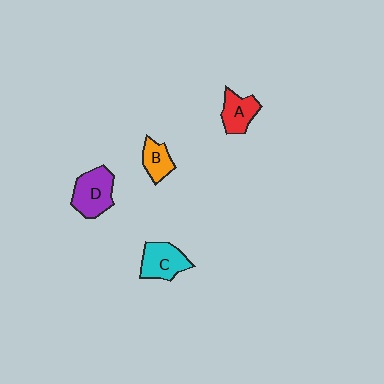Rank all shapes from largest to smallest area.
From largest to smallest: D (purple), C (cyan), A (red), B (orange).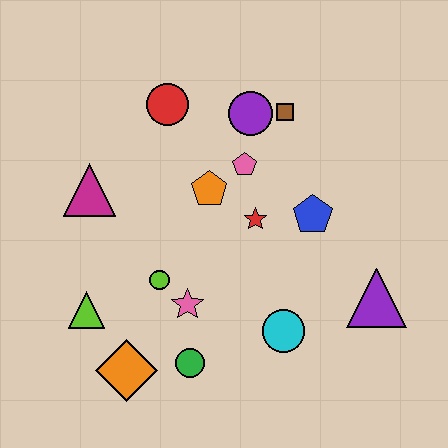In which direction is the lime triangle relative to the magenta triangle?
The lime triangle is below the magenta triangle.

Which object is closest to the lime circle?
The pink star is closest to the lime circle.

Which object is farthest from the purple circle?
The orange diamond is farthest from the purple circle.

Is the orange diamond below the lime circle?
Yes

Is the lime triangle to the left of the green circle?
Yes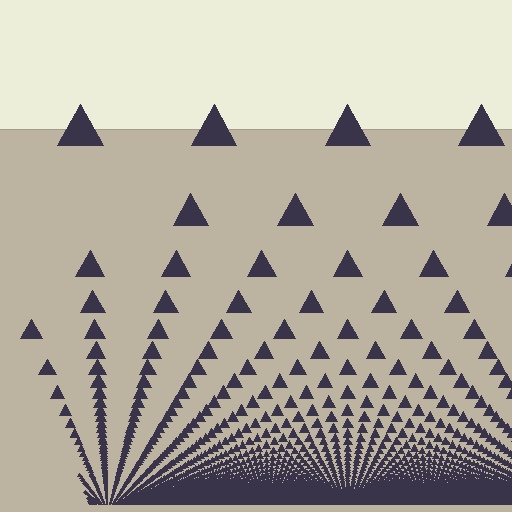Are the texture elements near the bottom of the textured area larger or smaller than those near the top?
Smaller. The gradient is inverted — elements near the bottom are smaller and denser.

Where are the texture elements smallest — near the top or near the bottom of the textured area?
Near the bottom.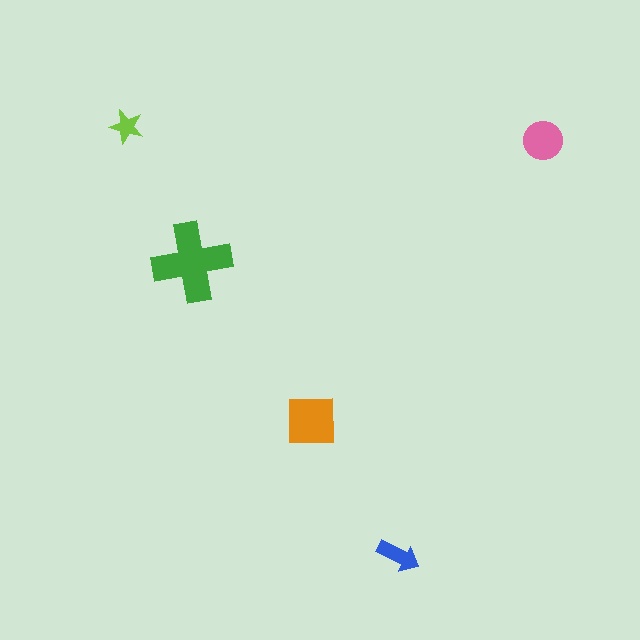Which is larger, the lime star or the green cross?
The green cross.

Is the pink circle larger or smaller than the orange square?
Smaller.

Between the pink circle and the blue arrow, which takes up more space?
The pink circle.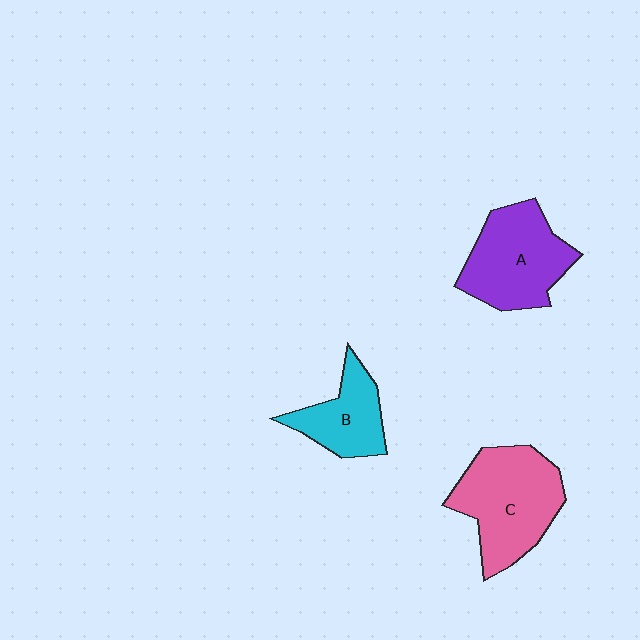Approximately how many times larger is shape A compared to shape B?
Approximately 1.5 times.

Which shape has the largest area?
Shape C (pink).